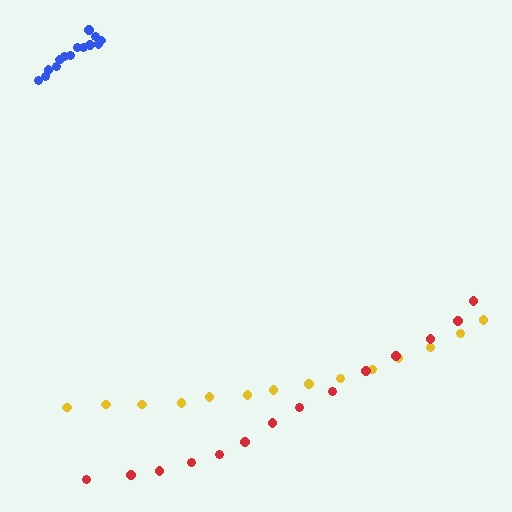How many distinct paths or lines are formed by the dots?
There are 3 distinct paths.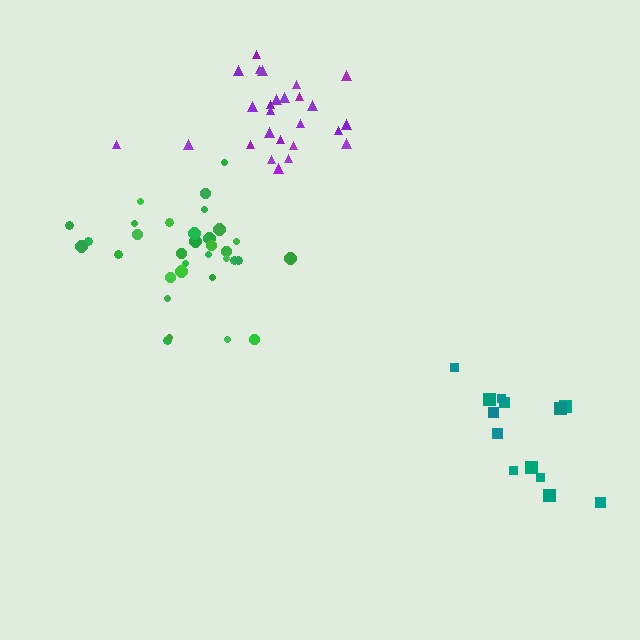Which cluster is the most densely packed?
Green.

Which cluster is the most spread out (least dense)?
Teal.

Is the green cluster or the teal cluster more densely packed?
Green.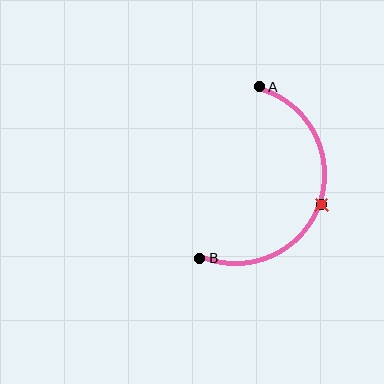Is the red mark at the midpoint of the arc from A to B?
Yes. The red mark lies on the arc at equal arc-length from both A and B — it is the arc midpoint.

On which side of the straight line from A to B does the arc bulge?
The arc bulges to the right of the straight line connecting A and B.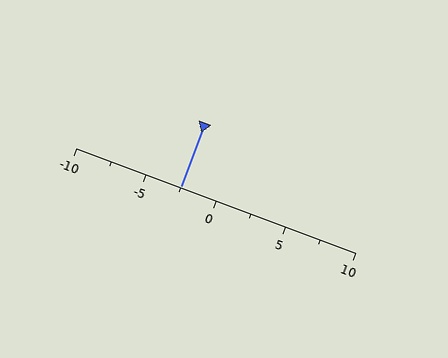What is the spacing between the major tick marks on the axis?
The major ticks are spaced 5 apart.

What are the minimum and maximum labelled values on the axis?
The axis runs from -10 to 10.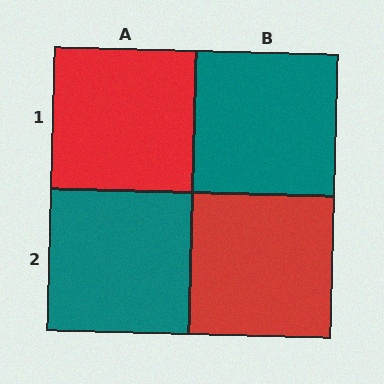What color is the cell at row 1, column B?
Teal.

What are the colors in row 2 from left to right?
Teal, red.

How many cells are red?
2 cells are red.